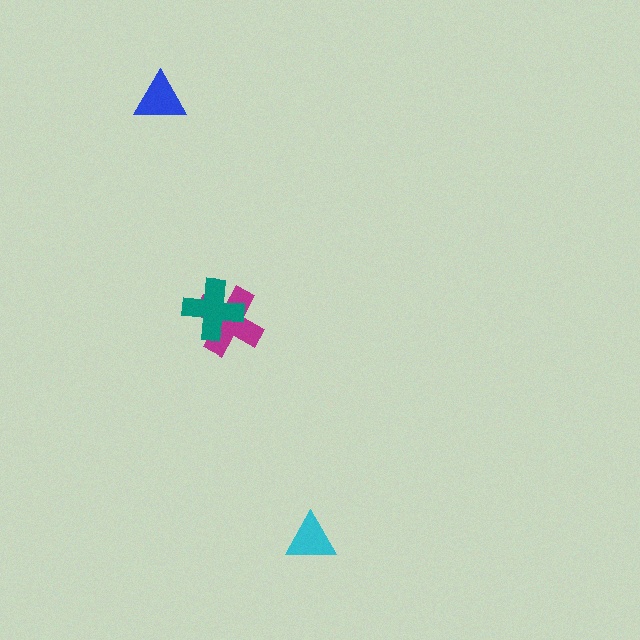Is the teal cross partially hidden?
No, no other shape covers it.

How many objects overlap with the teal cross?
1 object overlaps with the teal cross.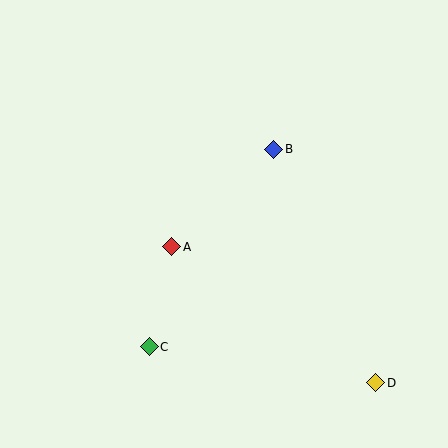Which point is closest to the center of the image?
Point A at (172, 247) is closest to the center.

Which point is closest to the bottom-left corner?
Point C is closest to the bottom-left corner.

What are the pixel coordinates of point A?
Point A is at (172, 247).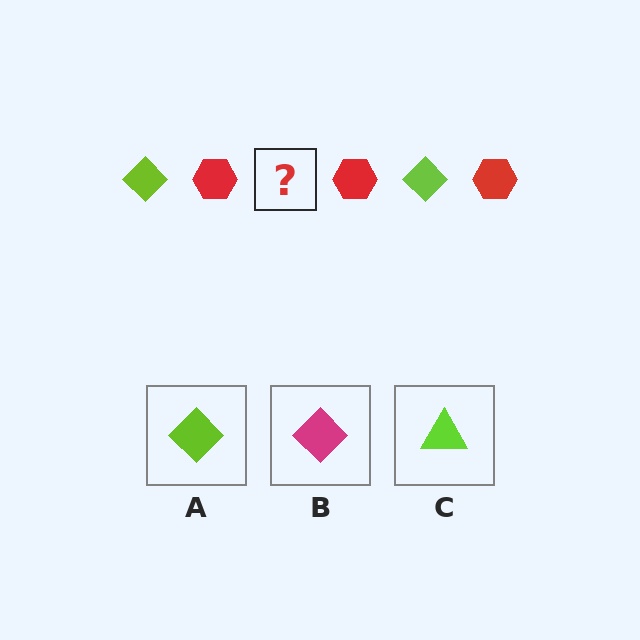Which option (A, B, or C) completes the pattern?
A.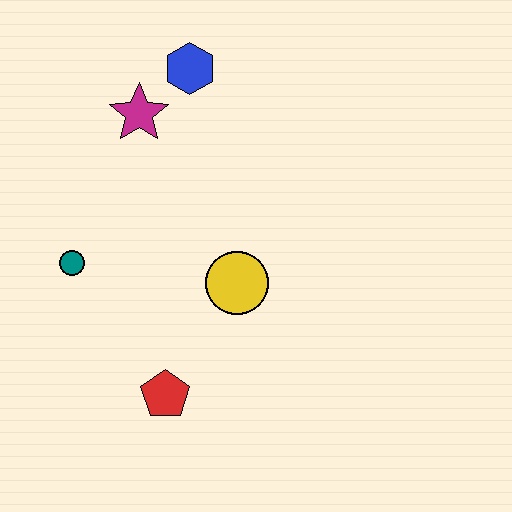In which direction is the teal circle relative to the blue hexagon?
The teal circle is below the blue hexagon.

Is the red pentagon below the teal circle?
Yes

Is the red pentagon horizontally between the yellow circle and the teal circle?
Yes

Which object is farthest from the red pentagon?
The blue hexagon is farthest from the red pentagon.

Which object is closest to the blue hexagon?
The magenta star is closest to the blue hexagon.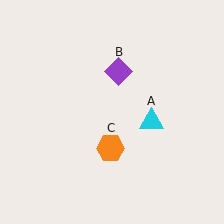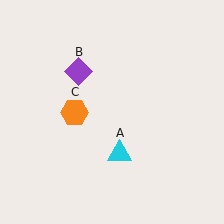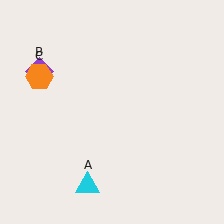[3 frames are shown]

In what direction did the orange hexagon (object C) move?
The orange hexagon (object C) moved up and to the left.